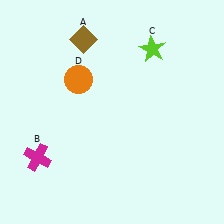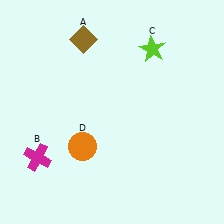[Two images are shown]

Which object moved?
The orange circle (D) moved down.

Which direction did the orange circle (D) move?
The orange circle (D) moved down.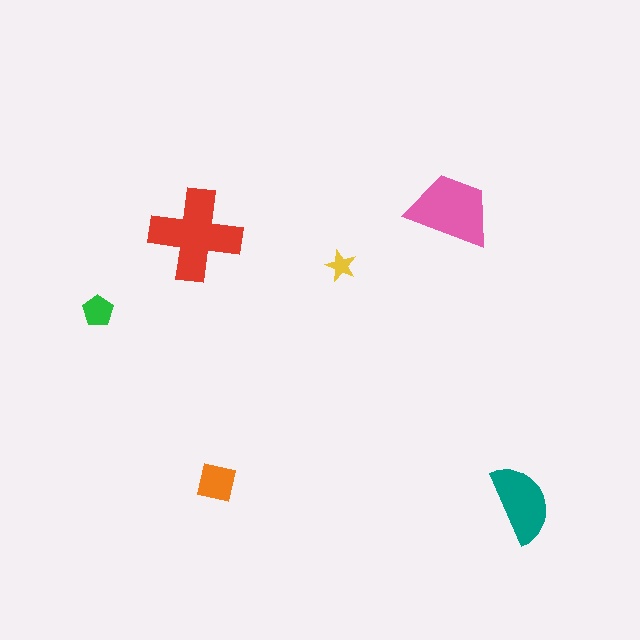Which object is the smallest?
The yellow star.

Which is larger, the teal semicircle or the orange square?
The teal semicircle.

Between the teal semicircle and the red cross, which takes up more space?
The red cross.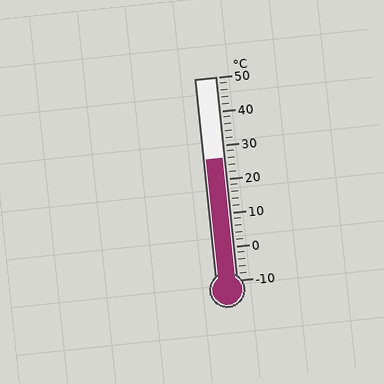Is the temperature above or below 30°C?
The temperature is below 30°C.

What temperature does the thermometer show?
The thermometer shows approximately 26°C.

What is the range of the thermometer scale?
The thermometer scale ranges from -10°C to 50°C.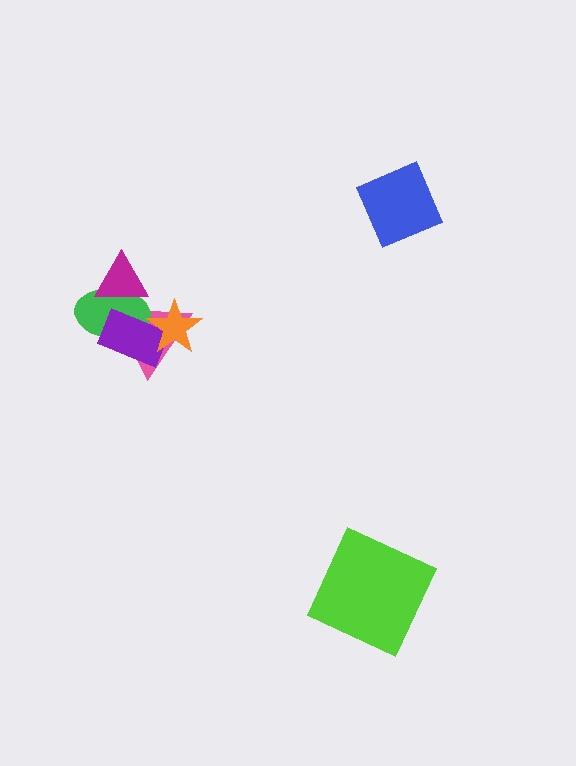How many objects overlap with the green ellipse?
3 objects overlap with the green ellipse.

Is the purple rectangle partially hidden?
Yes, it is partially covered by another shape.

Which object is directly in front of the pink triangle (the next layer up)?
The green ellipse is directly in front of the pink triangle.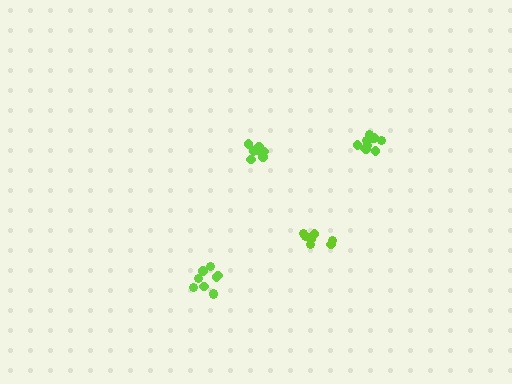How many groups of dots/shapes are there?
There are 4 groups.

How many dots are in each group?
Group 1: 11 dots, Group 2: 9 dots, Group 3: 8 dots, Group 4: 8 dots (36 total).